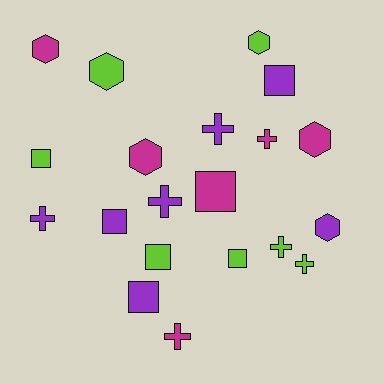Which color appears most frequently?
Purple, with 7 objects.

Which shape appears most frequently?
Square, with 7 objects.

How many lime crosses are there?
There are 2 lime crosses.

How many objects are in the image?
There are 20 objects.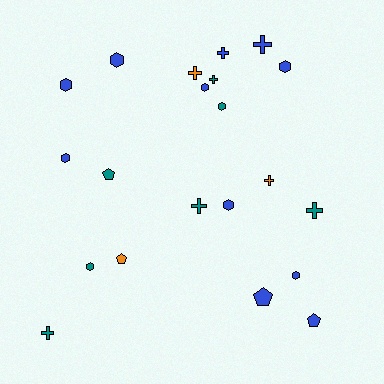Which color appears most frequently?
Blue, with 11 objects.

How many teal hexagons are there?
There are 2 teal hexagons.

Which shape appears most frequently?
Hexagon, with 9 objects.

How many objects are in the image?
There are 21 objects.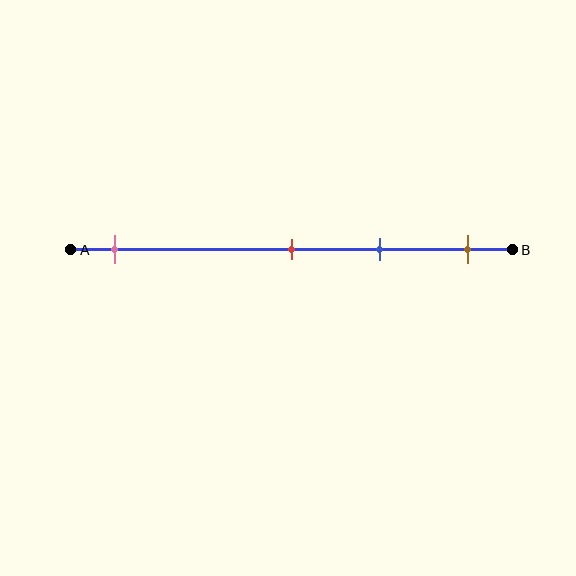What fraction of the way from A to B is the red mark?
The red mark is approximately 50% (0.5) of the way from A to B.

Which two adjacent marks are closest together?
The red and blue marks are the closest adjacent pair.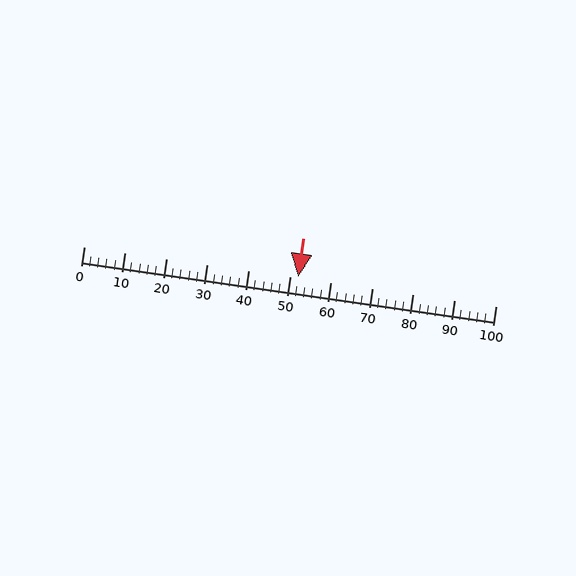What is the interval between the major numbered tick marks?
The major tick marks are spaced 10 units apart.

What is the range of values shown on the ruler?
The ruler shows values from 0 to 100.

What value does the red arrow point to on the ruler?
The red arrow points to approximately 52.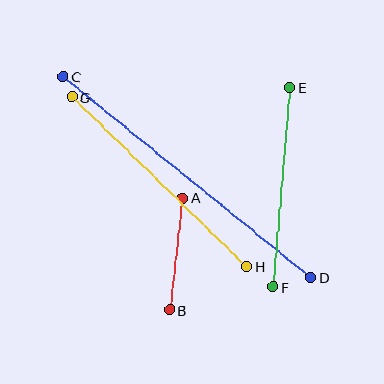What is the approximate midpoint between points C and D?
The midpoint is at approximately (187, 177) pixels.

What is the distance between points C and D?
The distance is approximately 318 pixels.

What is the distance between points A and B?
The distance is approximately 113 pixels.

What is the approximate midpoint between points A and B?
The midpoint is at approximately (176, 254) pixels.